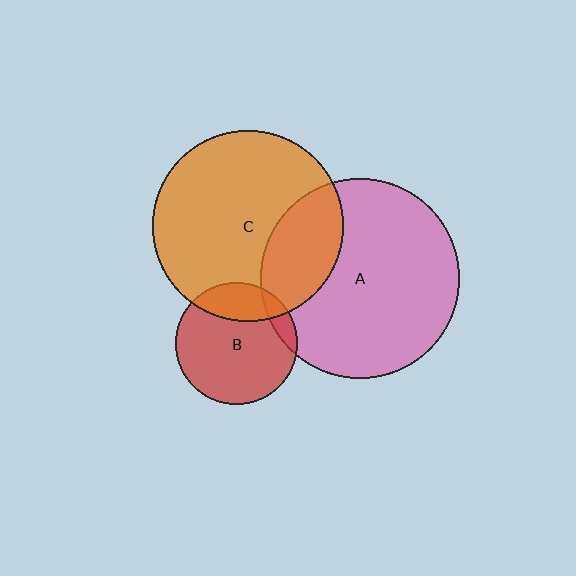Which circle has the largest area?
Circle A (pink).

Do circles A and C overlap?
Yes.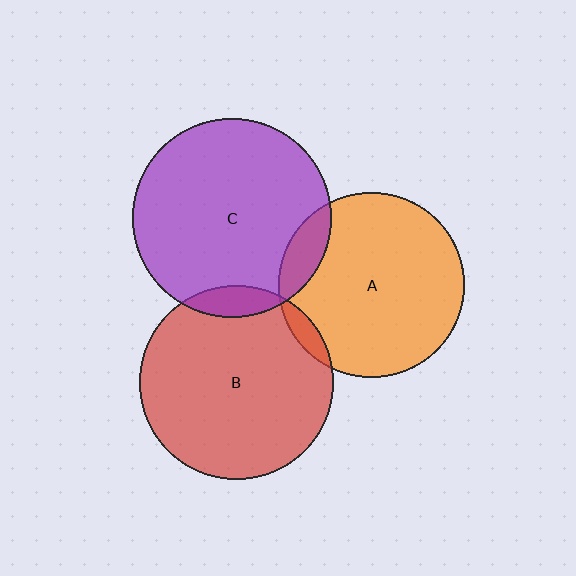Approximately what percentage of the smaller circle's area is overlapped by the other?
Approximately 10%.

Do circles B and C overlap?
Yes.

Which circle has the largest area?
Circle C (purple).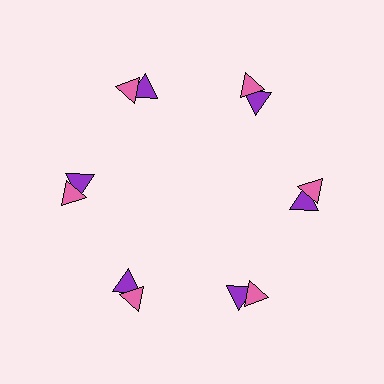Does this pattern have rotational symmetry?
Yes, this pattern has 6-fold rotational symmetry. It looks the same after rotating 60 degrees around the center.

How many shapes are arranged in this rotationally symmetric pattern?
There are 12 shapes, arranged in 6 groups of 2.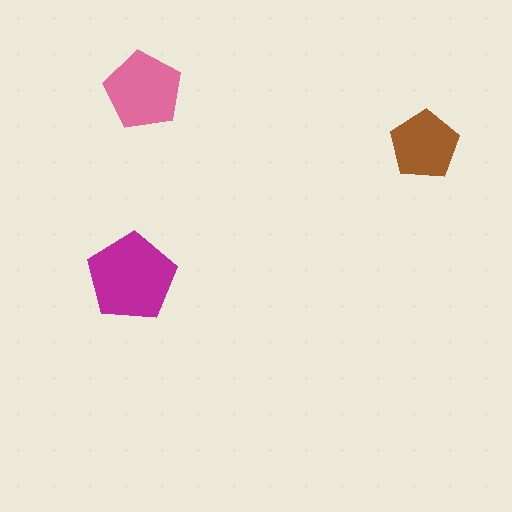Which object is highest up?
The pink pentagon is topmost.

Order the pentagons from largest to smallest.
the magenta one, the pink one, the brown one.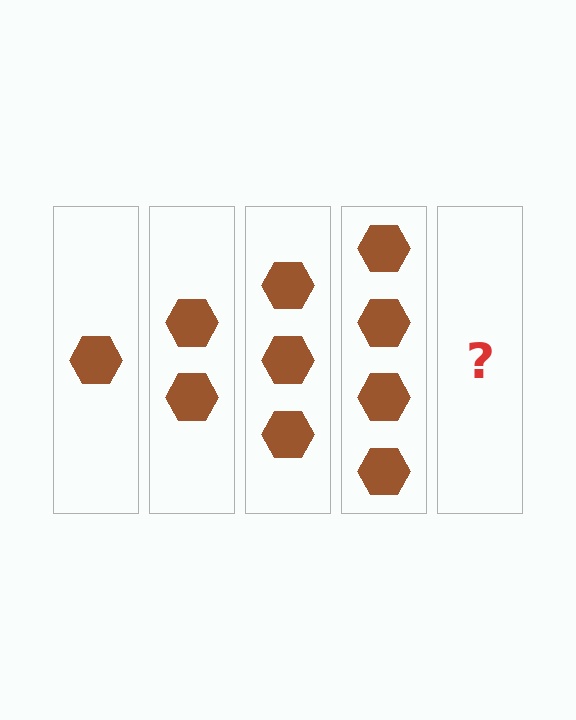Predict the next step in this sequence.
The next step is 5 hexagons.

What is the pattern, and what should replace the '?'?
The pattern is that each step adds one more hexagon. The '?' should be 5 hexagons.